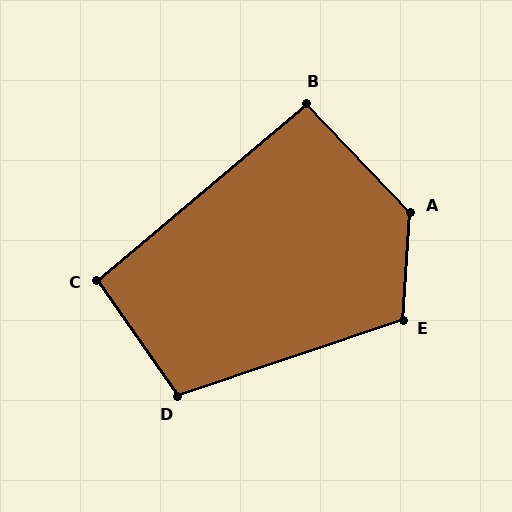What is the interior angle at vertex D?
Approximately 106 degrees (obtuse).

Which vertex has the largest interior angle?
A, at approximately 132 degrees.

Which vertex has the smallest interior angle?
B, at approximately 94 degrees.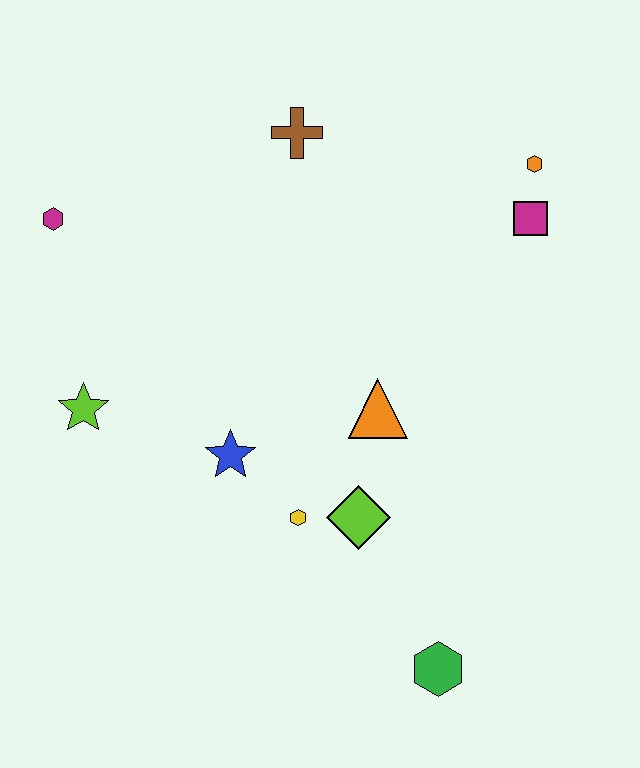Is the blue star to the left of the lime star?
No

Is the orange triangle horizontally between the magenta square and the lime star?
Yes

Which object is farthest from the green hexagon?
The magenta hexagon is farthest from the green hexagon.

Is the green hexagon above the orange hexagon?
No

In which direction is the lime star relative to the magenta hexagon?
The lime star is below the magenta hexagon.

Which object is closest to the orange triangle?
The lime diamond is closest to the orange triangle.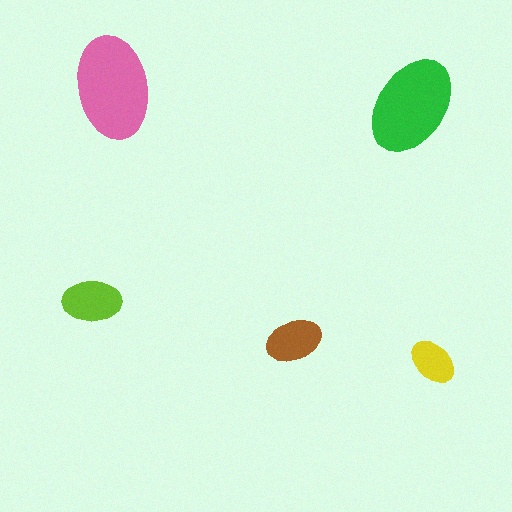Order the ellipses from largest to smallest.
the pink one, the green one, the lime one, the brown one, the yellow one.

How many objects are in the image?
There are 5 objects in the image.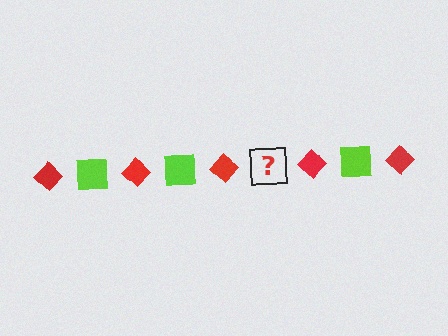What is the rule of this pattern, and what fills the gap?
The rule is that the pattern alternates between red diamond and lime square. The gap should be filled with a lime square.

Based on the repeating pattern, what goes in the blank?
The blank should be a lime square.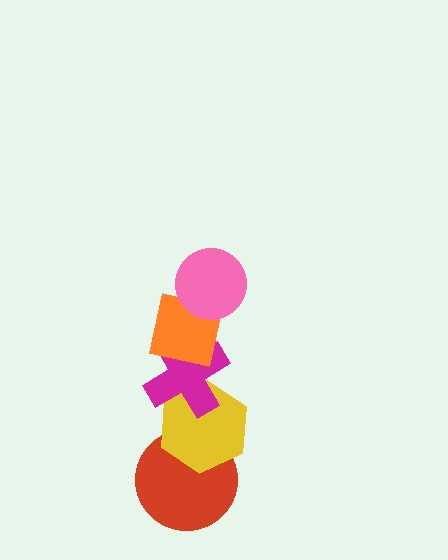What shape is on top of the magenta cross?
The orange square is on top of the magenta cross.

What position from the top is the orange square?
The orange square is 2nd from the top.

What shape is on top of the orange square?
The pink circle is on top of the orange square.